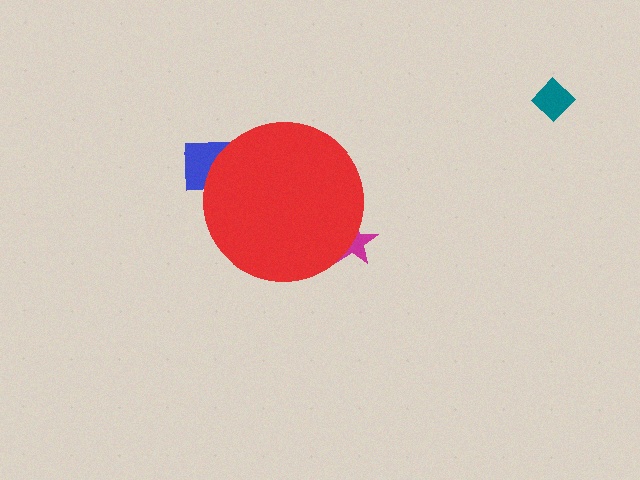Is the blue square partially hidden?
Yes, the blue square is partially hidden behind the red circle.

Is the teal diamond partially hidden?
No, the teal diamond is fully visible.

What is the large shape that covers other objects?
A red circle.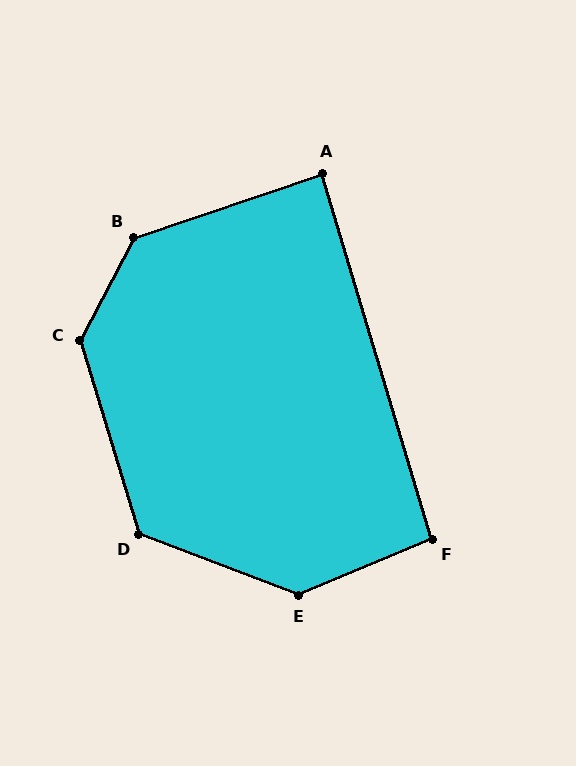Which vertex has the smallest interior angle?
A, at approximately 88 degrees.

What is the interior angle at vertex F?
Approximately 96 degrees (obtuse).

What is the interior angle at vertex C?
Approximately 136 degrees (obtuse).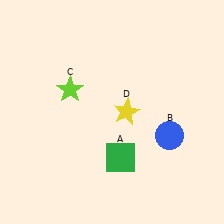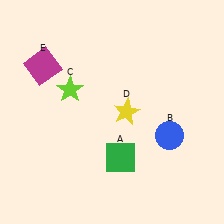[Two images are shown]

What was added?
A magenta square (E) was added in Image 2.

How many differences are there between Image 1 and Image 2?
There is 1 difference between the two images.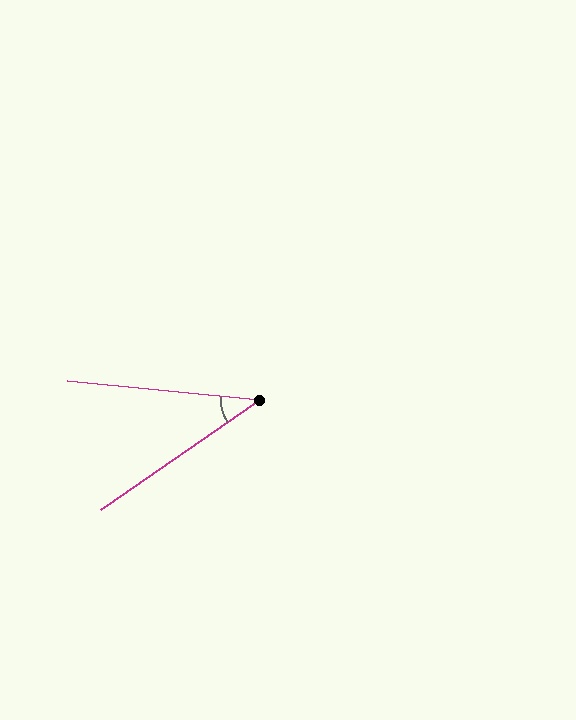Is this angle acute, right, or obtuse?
It is acute.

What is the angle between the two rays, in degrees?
Approximately 40 degrees.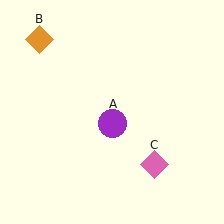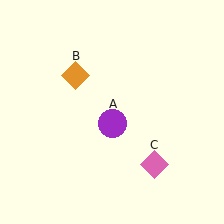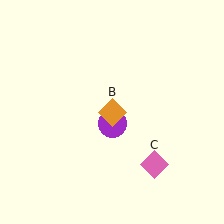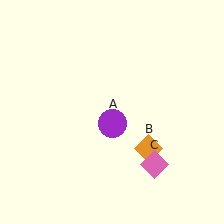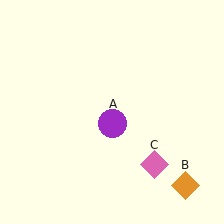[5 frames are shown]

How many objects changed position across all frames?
1 object changed position: orange diamond (object B).